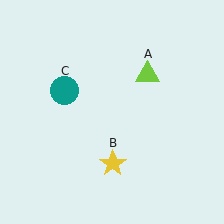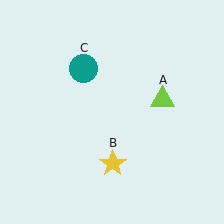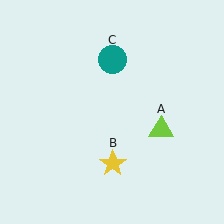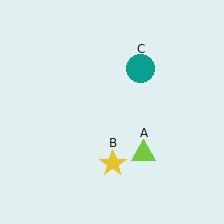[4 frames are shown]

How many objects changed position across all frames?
2 objects changed position: lime triangle (object A), teal circle (object C).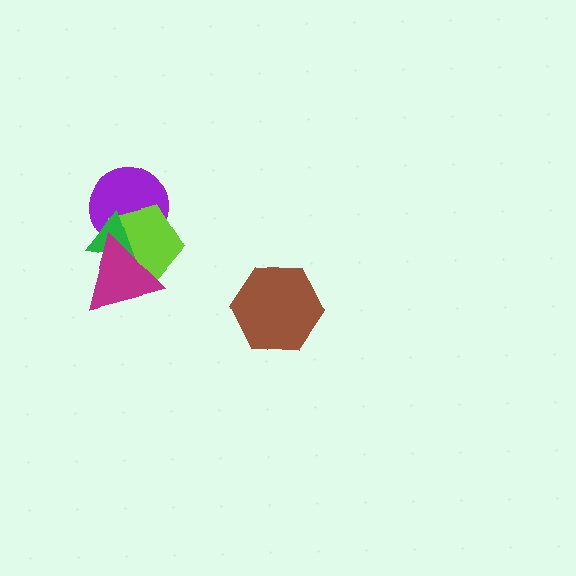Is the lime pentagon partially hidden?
Yes, it is partially covered by another shape.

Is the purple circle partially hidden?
Yes, it is partially covered by another shape.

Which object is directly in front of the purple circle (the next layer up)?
The lime pentagon is directly in front of the purple circle.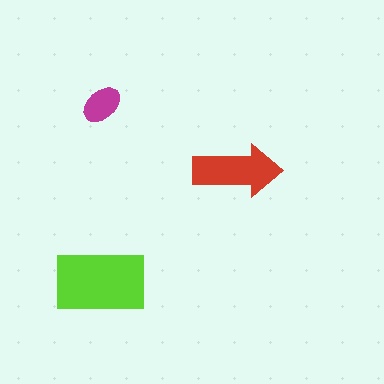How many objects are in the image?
There are 3 objects in the image.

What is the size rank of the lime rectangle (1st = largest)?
1st.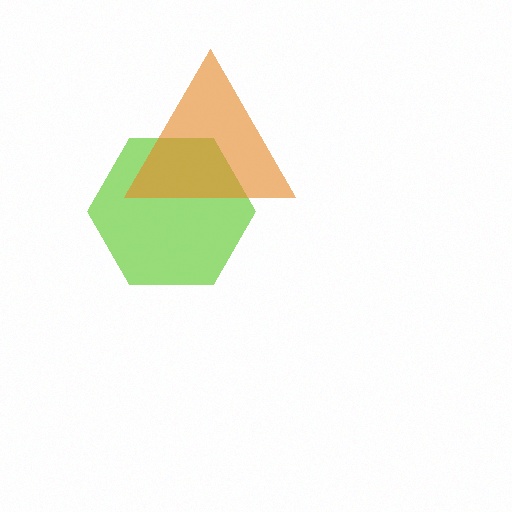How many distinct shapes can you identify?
There are 2 distinct shapes: a lime hexagon, an orange triangle.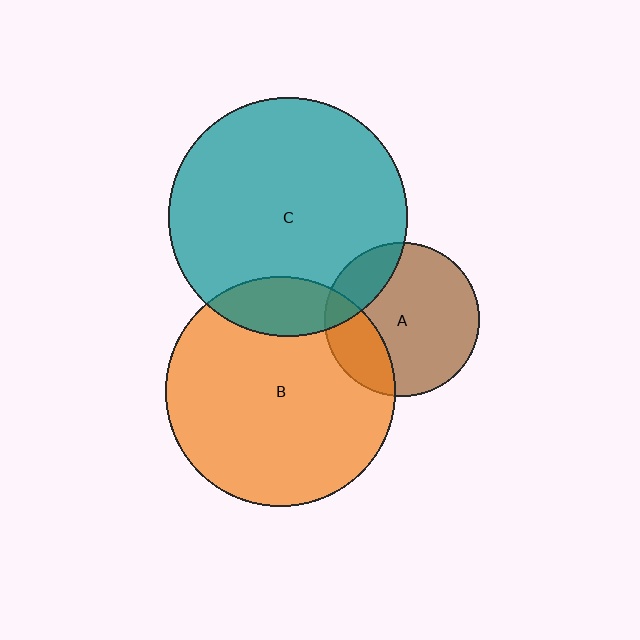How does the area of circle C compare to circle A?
Approximately 2.4 times.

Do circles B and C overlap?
Yes.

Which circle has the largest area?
Circle C (teal).